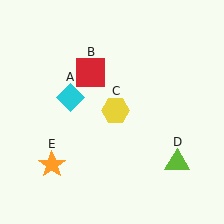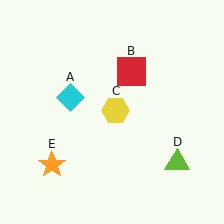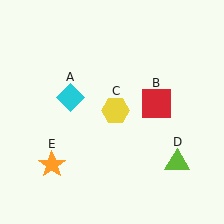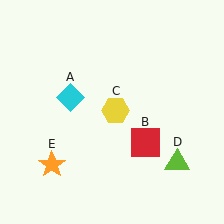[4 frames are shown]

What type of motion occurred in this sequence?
The red square (object B) rotated clockwise around the center of the scene.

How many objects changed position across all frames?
1 object changed position: red square (object B).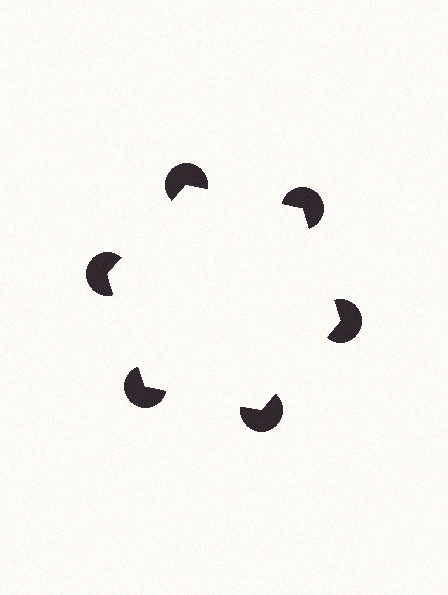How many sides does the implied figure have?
6 sides.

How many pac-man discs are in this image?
There are 6 — one at each vertex of the illusory hexagon.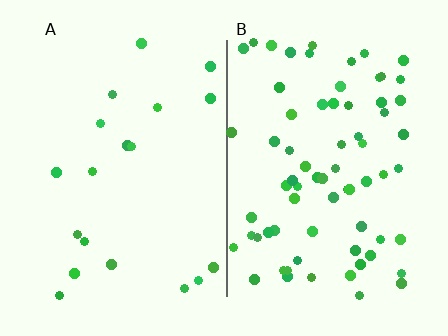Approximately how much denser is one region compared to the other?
Approximately 3.7× — region B over region A.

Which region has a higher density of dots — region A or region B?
B (the right).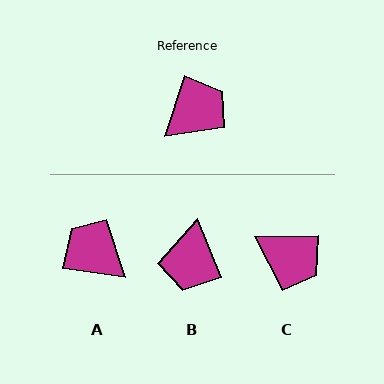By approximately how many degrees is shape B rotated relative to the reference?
Approximately 140 degrees clockwise.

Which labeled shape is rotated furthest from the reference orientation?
B, about 140 degrees away.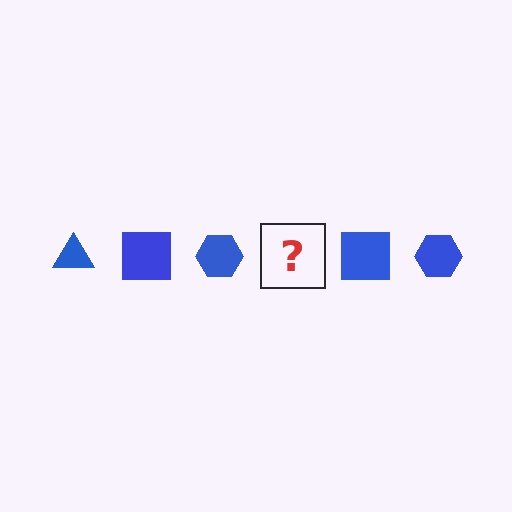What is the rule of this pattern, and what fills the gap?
The rule is that the pattern cycles through triangle, square, hexagon shapes in blue. The gap should be filled with a blue triangle.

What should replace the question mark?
The question mark should be replaced with a blue triangle.